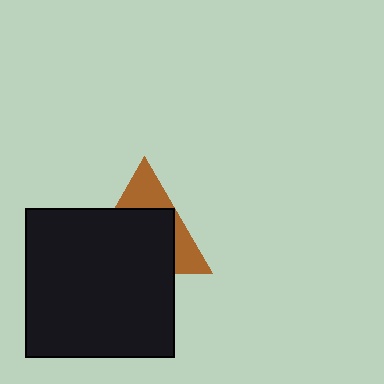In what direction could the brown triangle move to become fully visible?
The brown triangle could move up. That would shift it out from behind the black square entirely.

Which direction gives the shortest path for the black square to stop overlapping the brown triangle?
Moving down gives the shortest separation.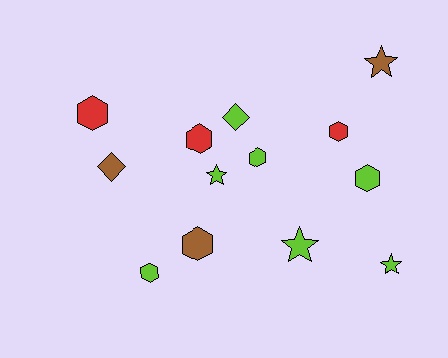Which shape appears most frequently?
Hexagon, with 7 objects.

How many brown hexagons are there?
There is 1 brown hexagon.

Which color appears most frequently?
Lime, with 7 objects.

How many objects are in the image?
There are 13 objects.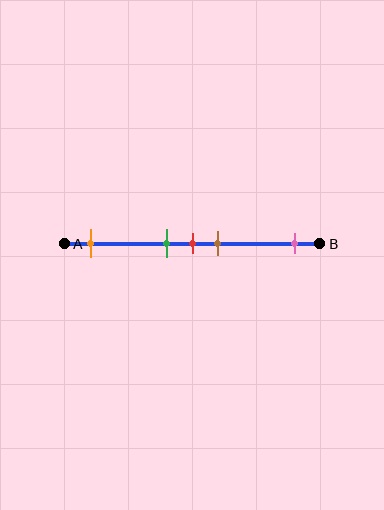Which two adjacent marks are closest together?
The green and red marks are the closest adjacent pair.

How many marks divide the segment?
There are 5 marks dividing the segment.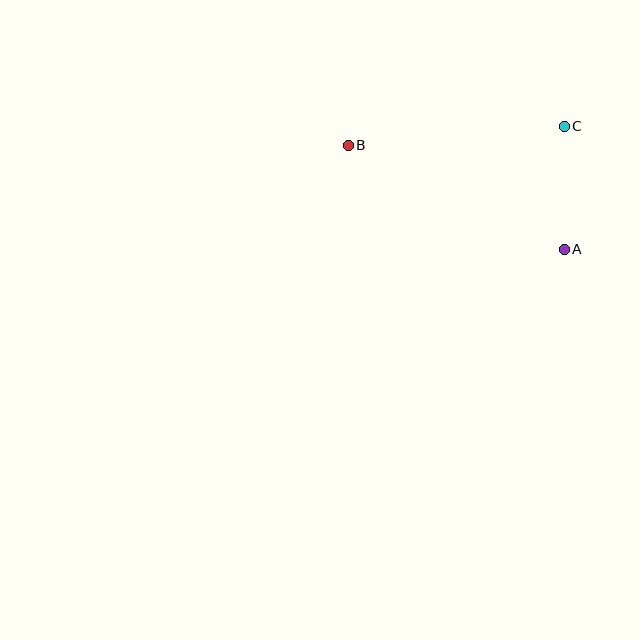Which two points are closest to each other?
Points A and C are closest to each other.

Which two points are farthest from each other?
Points A and B are farthest from each other.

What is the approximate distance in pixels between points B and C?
The distance between B and C is approximately 217 pixels.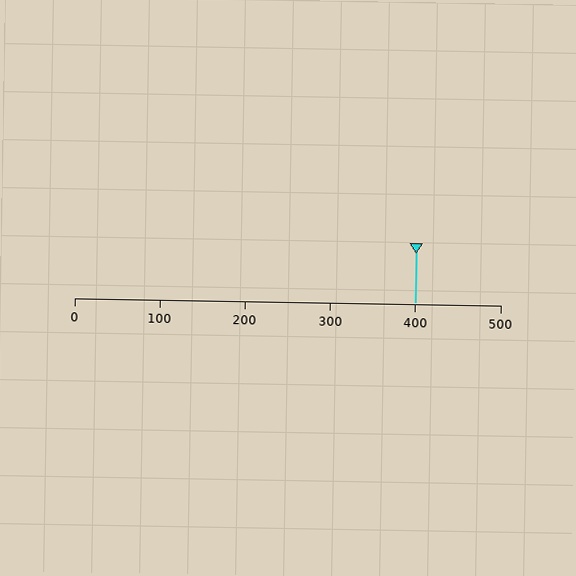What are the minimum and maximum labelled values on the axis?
The axis runs from 0 to 500.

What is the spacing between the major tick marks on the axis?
The major ticks are spaced 100 apart.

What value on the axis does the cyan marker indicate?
The marker indicates approximately 400.